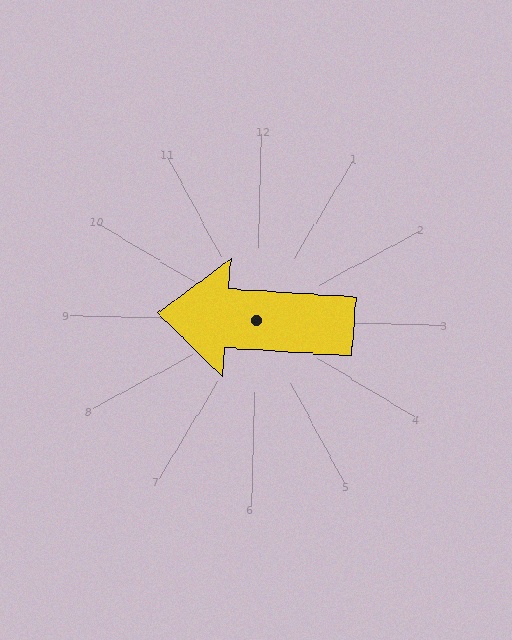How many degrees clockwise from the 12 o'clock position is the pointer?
Approximately 273 degrees.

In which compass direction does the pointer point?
West.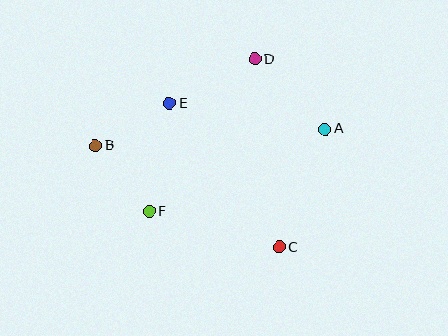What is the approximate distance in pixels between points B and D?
The distance between B and D is approximately 181 pixels.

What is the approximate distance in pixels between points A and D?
The distance between A and D is approximately 99 pixels.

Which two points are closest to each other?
Points B and F are closest to each other.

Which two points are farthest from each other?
Points A and B are farthest from each other.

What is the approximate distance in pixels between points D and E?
The distance between D and E is approximately 96 pixels.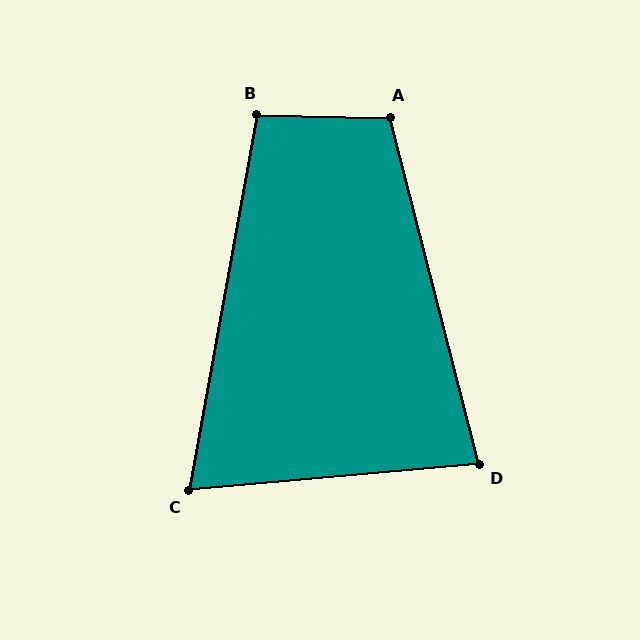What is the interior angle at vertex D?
Approximately 81 degrees (acute).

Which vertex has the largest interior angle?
A, at approximately 105 degrees.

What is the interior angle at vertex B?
Approximately 99 degrees (obtuse).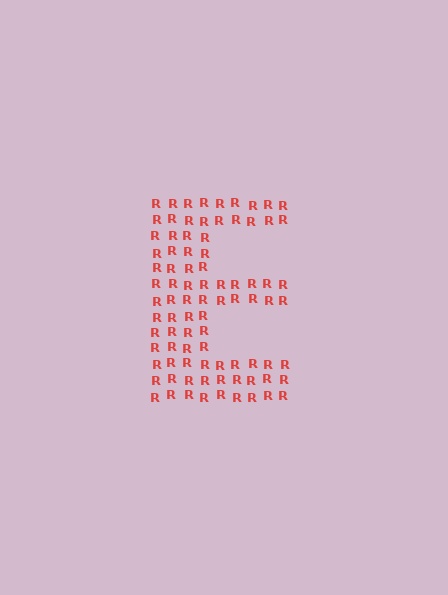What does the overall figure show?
The overall figure shows the letter E.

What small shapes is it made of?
It is made of small letter R's.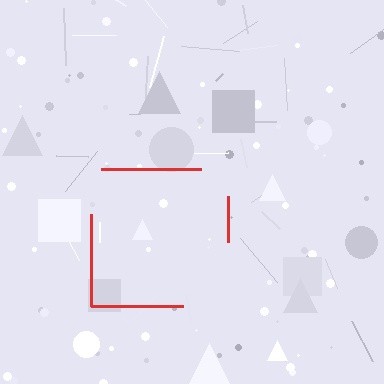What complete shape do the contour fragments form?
The contour fragments form a square.